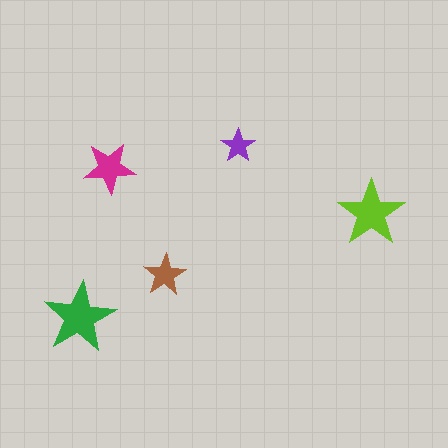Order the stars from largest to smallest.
the green one, the lime one, the magenta one, the brown one, the purple one.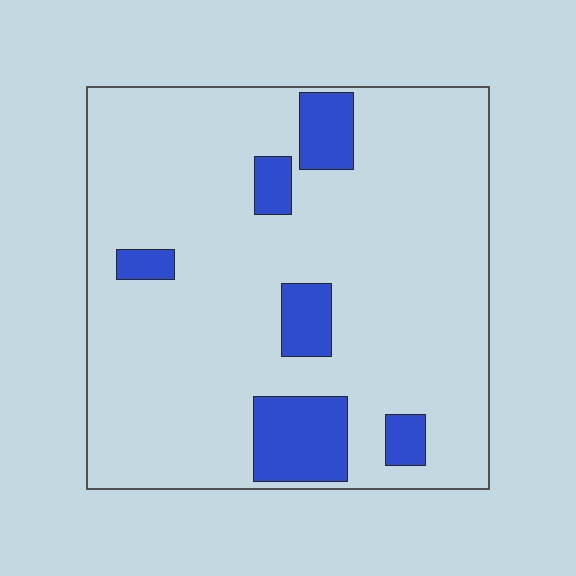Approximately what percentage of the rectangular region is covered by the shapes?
Approximately 15%.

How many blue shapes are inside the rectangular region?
6.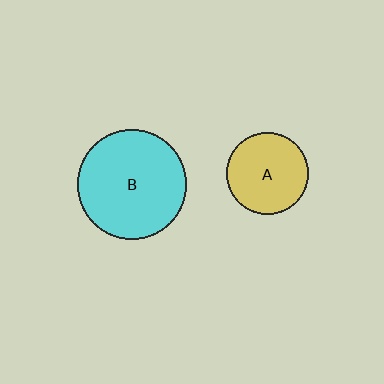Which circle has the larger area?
Circle B (cyan).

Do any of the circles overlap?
No, none of the circles overlap.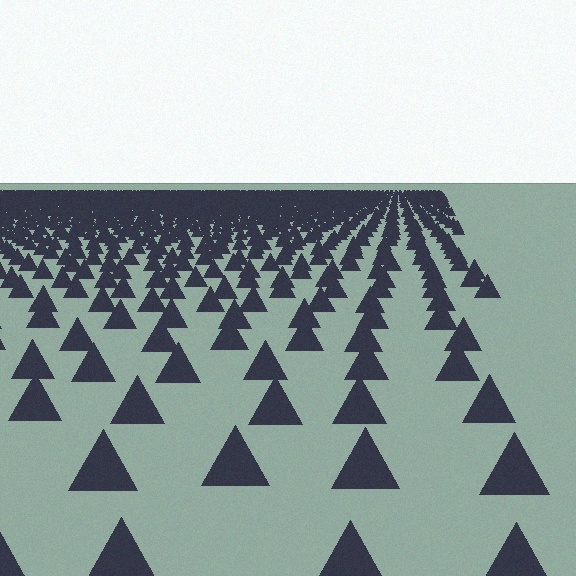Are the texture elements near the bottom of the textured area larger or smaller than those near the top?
Larger. Near the bottom, elements are closer to the viewer and appear at a bigger on-screen size.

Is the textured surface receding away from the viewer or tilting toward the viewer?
The surface is receding away from the viewer. Texture elements get smaller and denser toward the top.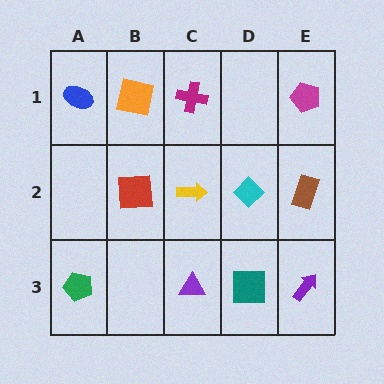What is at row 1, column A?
A blue ellipse.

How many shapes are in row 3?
4 shapes.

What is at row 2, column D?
A cyan diamond.